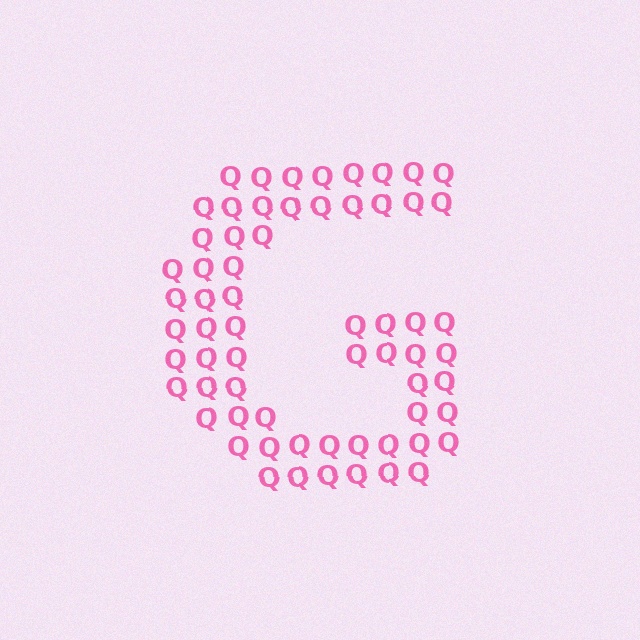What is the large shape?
The large shape is the letter G.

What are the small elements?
The small elements are letter Q's.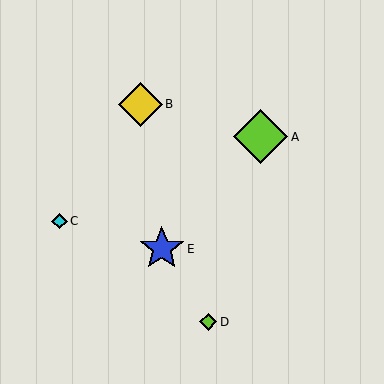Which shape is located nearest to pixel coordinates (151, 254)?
The blue star (labeled E) at (162, 249) is nearest to that location.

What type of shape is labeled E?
Shape E is a blue star.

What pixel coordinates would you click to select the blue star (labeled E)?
Click at (162, 249) to select the blue star E.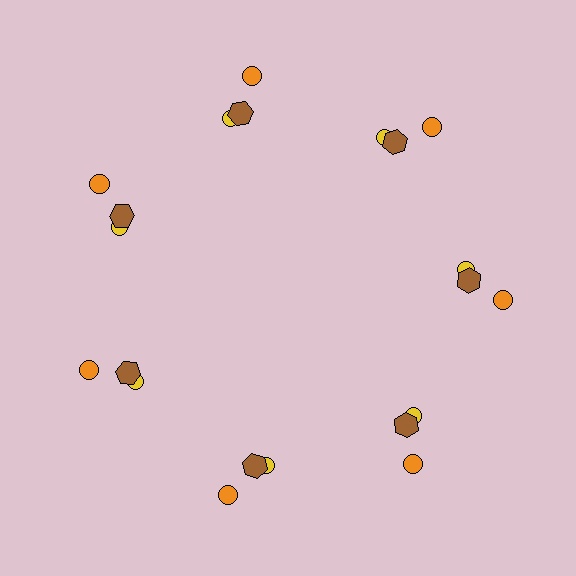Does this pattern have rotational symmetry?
Yes, this pattern has 7-fold rotational symmetry. It looks the same after rotating 51 degrees around the center.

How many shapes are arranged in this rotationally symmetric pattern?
There are 21 shapes, arranged in 7 groups of 3.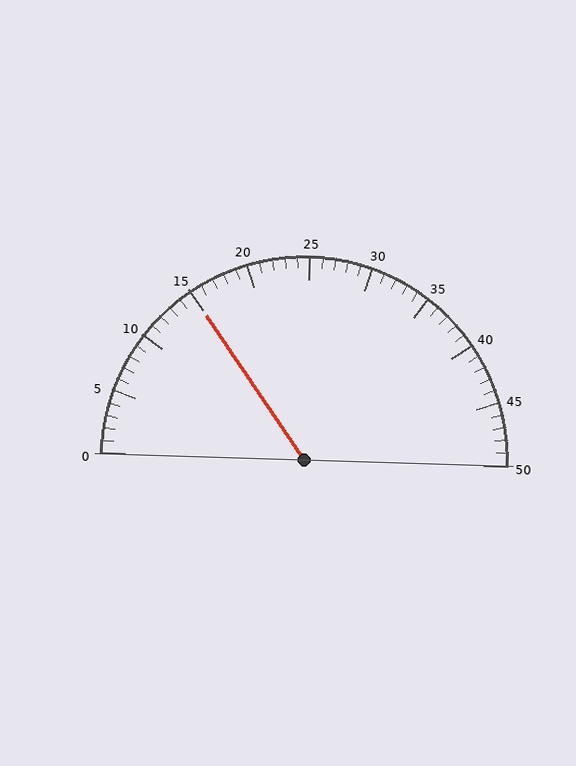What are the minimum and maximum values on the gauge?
The gauge ranges from 0 to 50.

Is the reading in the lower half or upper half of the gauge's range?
The reading is in the lower half of the range (0 to 50).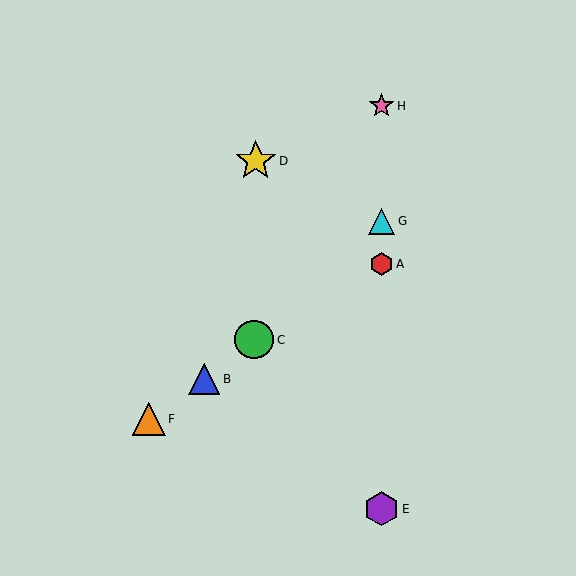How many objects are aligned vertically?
4 objects (A, E, G, H) are aligned vertically.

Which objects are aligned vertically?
Objects A, E, G, H are aligned vertically.